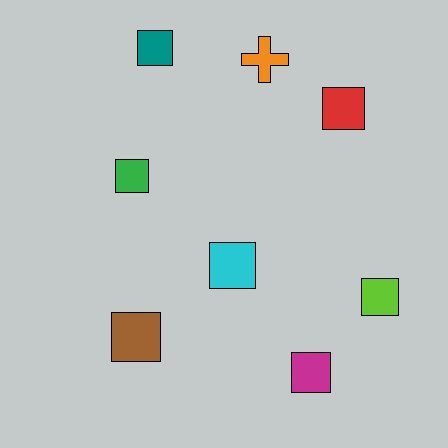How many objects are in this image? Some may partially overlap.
There are 8 objects.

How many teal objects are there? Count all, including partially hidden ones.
There is 1 teal object.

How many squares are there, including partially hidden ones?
There are 7 squares.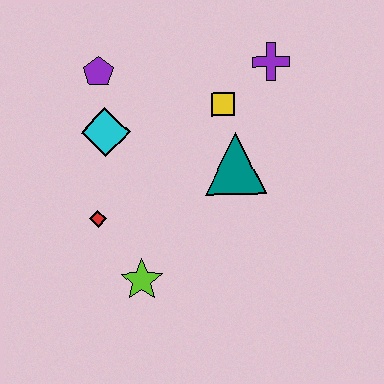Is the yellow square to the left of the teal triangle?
Yes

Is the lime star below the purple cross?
Yes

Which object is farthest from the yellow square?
The lime star is farthest from the yellow square.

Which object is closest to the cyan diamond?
The purple pentagon is closest to the cyan diamond.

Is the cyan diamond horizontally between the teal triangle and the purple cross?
No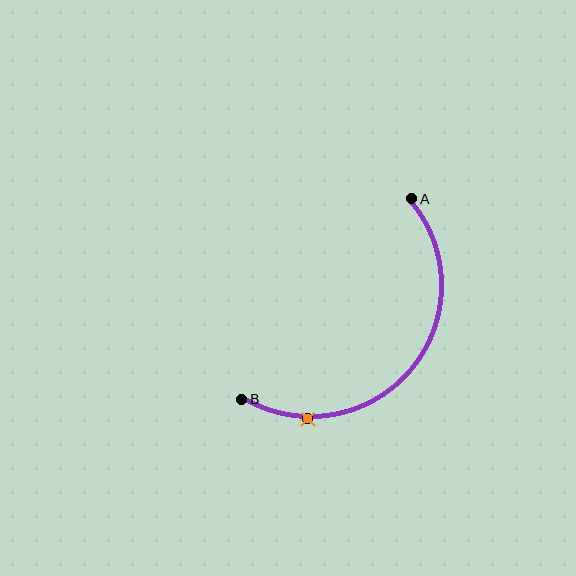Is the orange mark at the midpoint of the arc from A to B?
No. The orange mark lies on the arc but is closer to endpoint B. The arc midpoint would be at the point on the curve equidistant along the arc from both A and B.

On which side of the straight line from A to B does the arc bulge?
The arc bulges below and to the right of the straight line connecting A and B.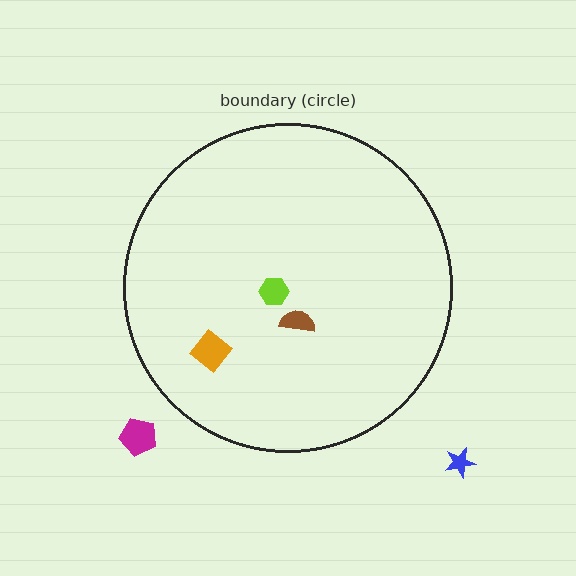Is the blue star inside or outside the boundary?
Outside.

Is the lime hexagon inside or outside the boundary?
Inside.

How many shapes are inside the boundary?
3 inside, 2 outside.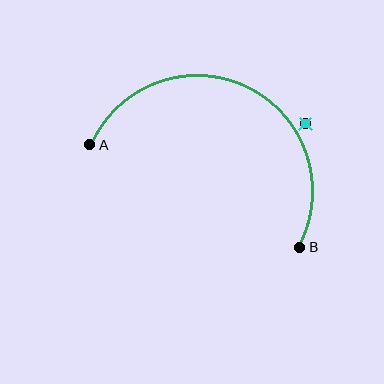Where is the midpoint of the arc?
The arc midpoint is the point on the curve farthest from the straight line joining A and B. It sits above that line.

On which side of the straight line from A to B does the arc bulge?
The arc bulges above the straight line connecting A and B.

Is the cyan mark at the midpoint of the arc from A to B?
No — the cyan mark does not lie on the arc at all. It sits slightly outside the curve.